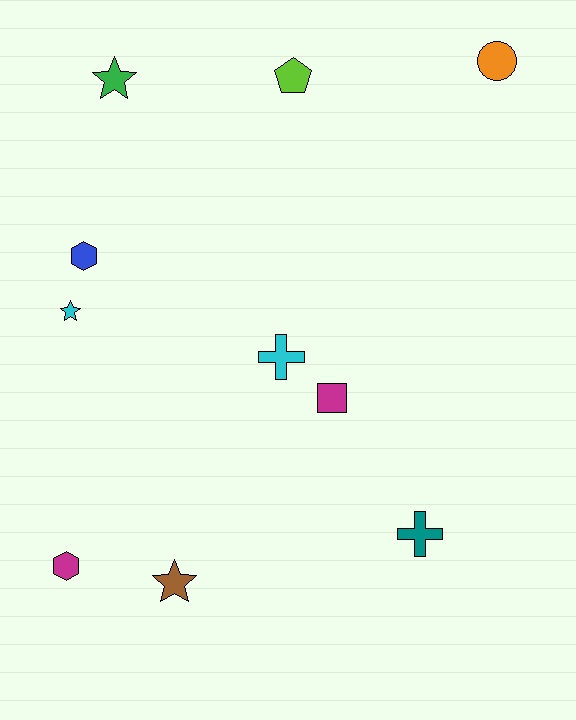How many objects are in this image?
There are 10 objects.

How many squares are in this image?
There is 1 square.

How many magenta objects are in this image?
There are 2 magenta objects.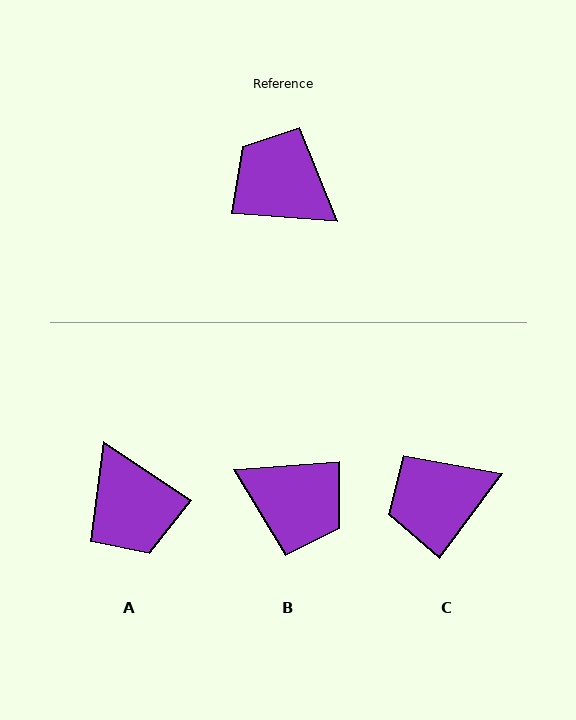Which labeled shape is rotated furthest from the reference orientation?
B, about 171 degrees away.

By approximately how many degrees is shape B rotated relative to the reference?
Approximately 171 degrees clockwise.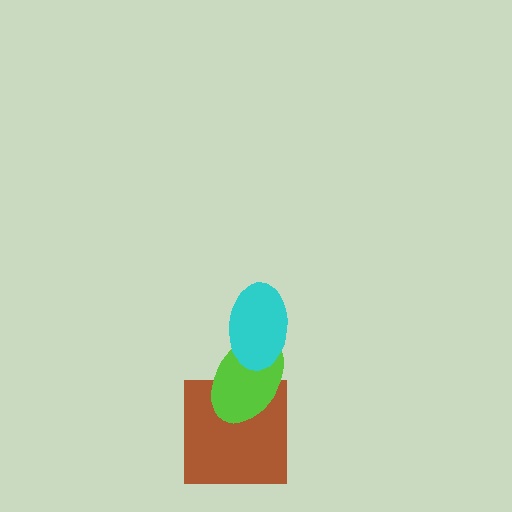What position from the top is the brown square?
The brown square is 3rd from the top.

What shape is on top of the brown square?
The lime ellipse is on top of the brown square.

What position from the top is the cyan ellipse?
The cyan ellipse is 1st from the top.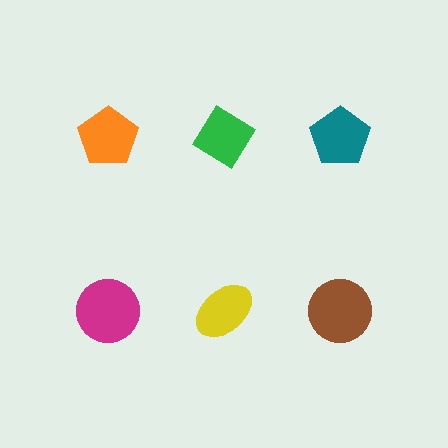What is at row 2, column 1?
A magenta circle.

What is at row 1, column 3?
A teal pentagon.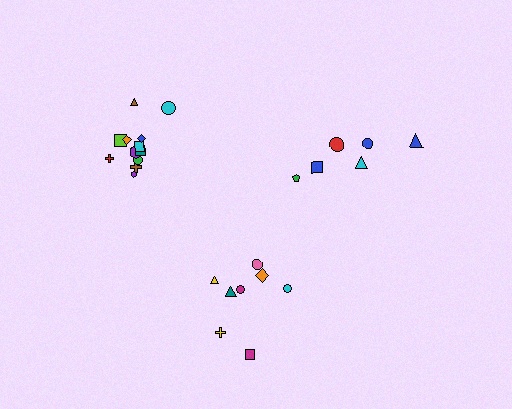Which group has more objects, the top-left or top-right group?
The top-left group.